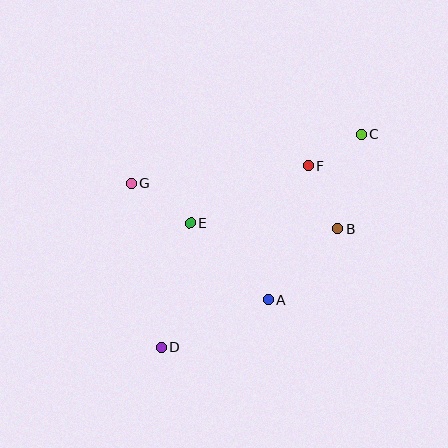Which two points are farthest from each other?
Points C and D are farthest from each other.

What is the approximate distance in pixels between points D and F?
The distance between D and F is approximately 234 pixels.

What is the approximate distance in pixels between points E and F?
The distance between E and F is approximately 131 pixels.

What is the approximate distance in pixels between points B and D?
The distance between B and D is approximately 213 pixels.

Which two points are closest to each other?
Points C and F are closest to each other.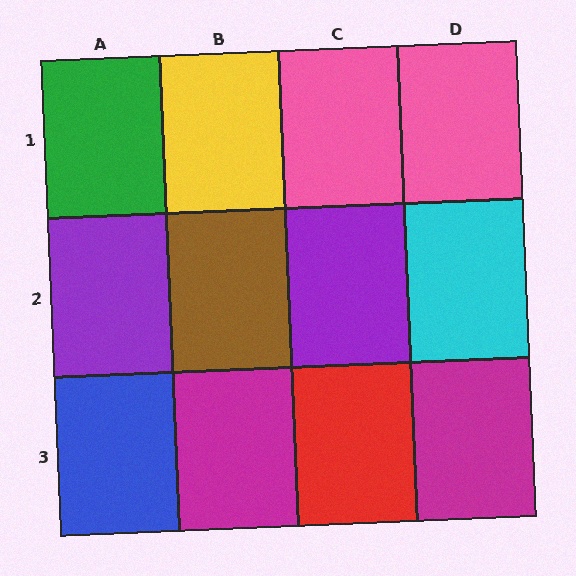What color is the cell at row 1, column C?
Pink.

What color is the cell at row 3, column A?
Blue.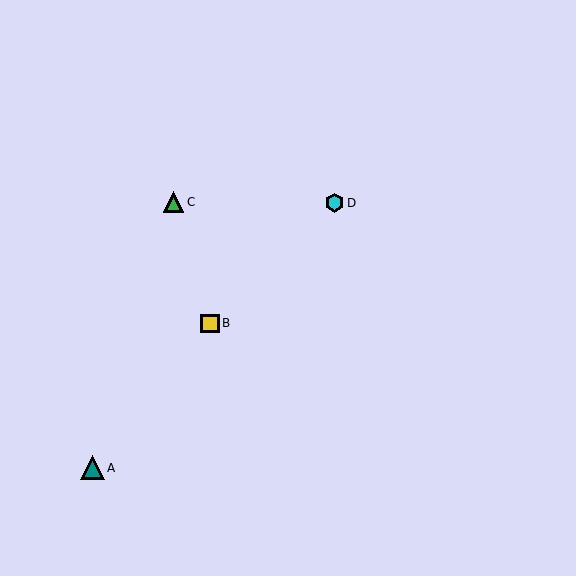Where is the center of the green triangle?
The center of the green triangle is at (173, 202).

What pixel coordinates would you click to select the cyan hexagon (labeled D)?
Click at (334, 203) to select the cyan hexagon D.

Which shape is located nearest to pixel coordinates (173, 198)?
The green triangle (labeled C) at (173, 202) is nearest to that location.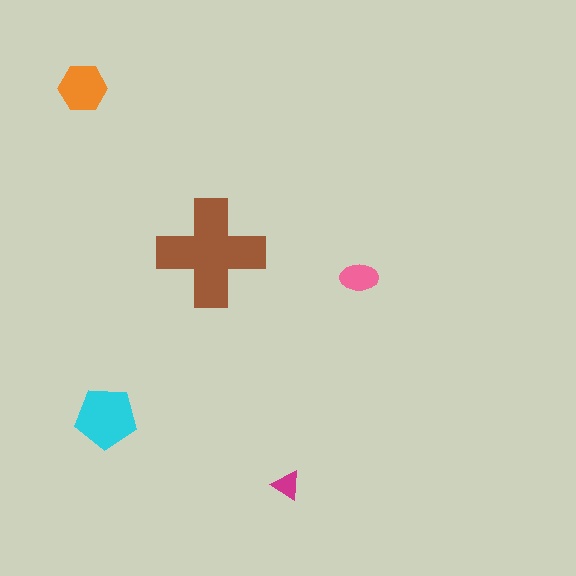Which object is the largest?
The brown cross.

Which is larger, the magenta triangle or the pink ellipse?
The pink ellipse.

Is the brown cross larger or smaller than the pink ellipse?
Larger.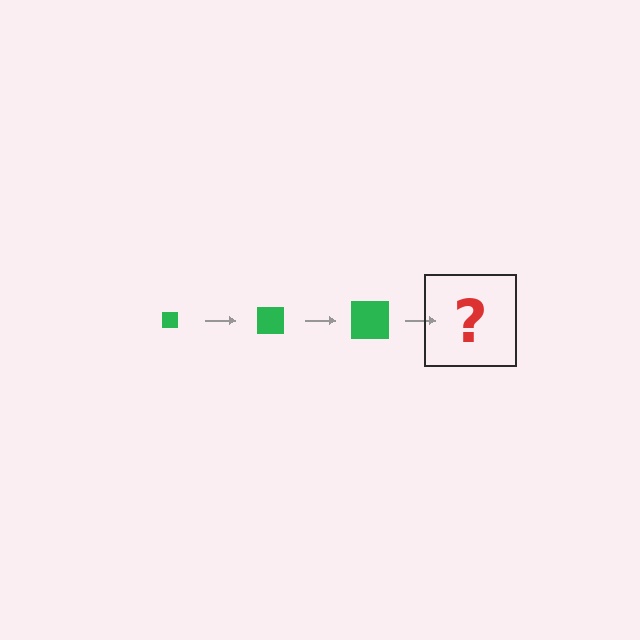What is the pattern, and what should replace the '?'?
The pattern is that the square gets progressively larger each step. The '?' should be a green square, larger than the previous one.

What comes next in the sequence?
The next element should be a green square, larger than the previous one.